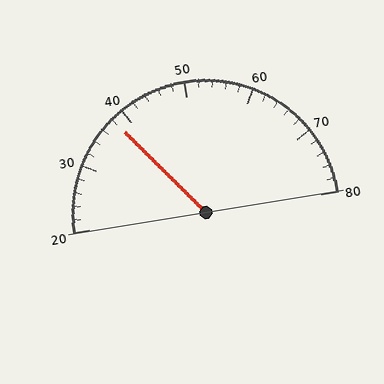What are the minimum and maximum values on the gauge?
The gauge ranges from 20 to 80.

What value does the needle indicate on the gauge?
The needle indicates approximately 38.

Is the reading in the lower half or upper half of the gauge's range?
The reading is in the lower half of the range (20 to 80).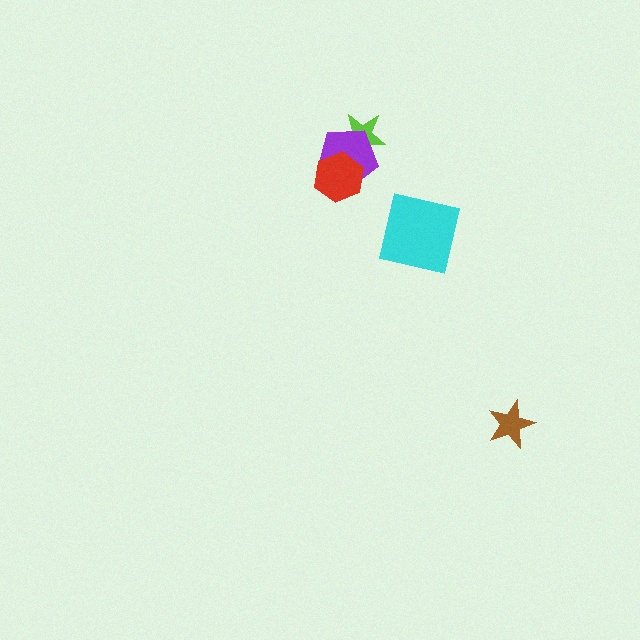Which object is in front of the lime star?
The purple pentagon is in front of the lime star.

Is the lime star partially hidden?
Yes, it is partially covered by another shape.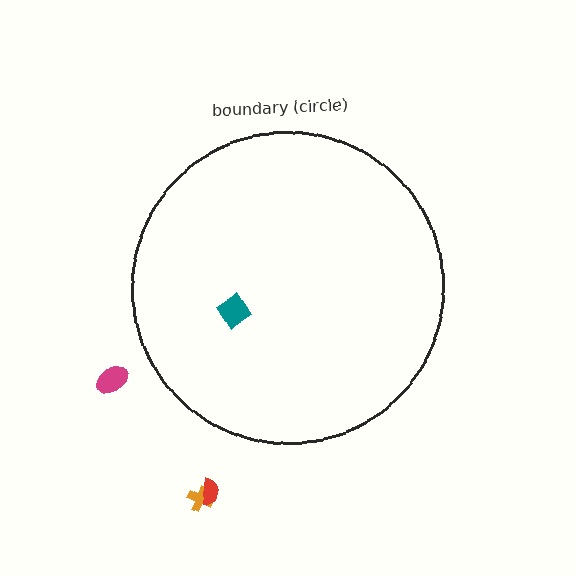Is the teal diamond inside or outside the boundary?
Inside.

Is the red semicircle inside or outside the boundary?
Outside.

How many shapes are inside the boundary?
1 inside, 3 outside.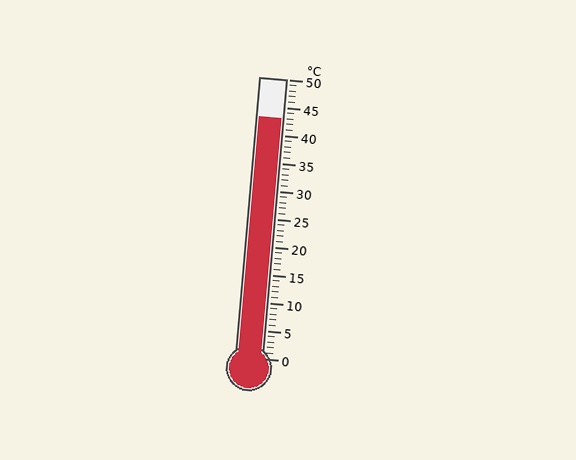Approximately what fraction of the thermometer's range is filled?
The thermometer is filled to approximately 85% of its range.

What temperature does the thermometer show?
The thermometer shows approximately 43°C.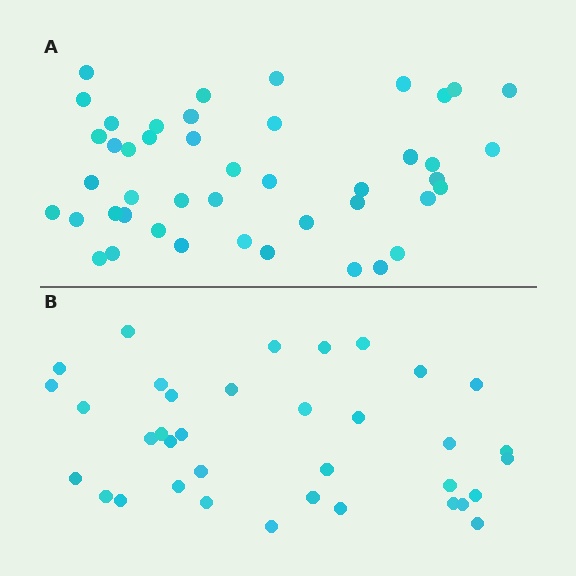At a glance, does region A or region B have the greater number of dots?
Region A (the top region) has more dots.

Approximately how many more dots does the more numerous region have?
Region A has roughly 8 or so more dots than region B.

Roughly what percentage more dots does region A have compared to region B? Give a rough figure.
About 25% more.